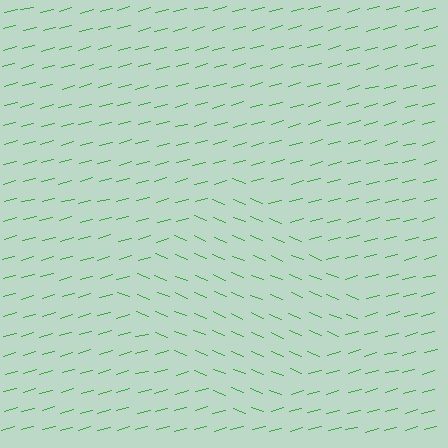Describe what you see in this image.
The image is filled with small green line segments. A diamond region in the image has lines oriented differently from the surrounding lines, creating a visible texture boundary.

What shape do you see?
I see a diamond.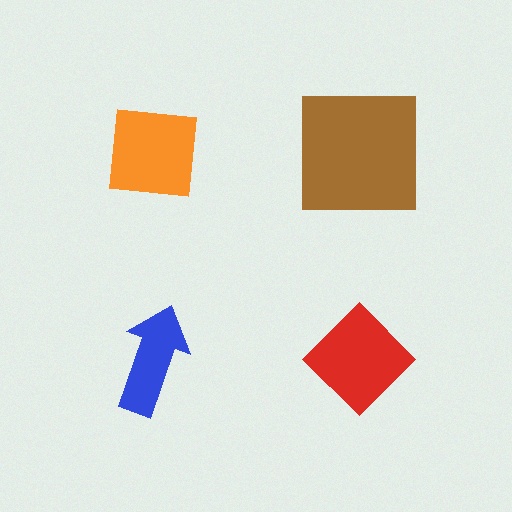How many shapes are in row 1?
2 shapes.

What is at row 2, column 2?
A red diamond.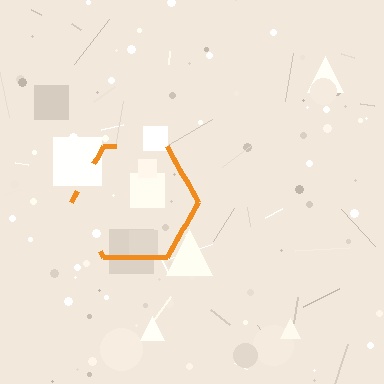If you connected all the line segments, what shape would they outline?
They would outline a hexagon.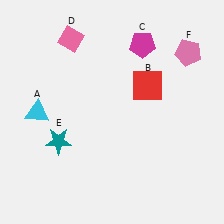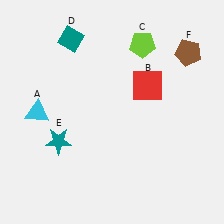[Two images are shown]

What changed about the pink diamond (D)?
In Image 1, D is pink. In Image 2, it changed to teal.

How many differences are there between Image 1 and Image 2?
There are 3 differences between the two images.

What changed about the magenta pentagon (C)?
In Image 1, C is magenta. In Image 2, it changed to lime.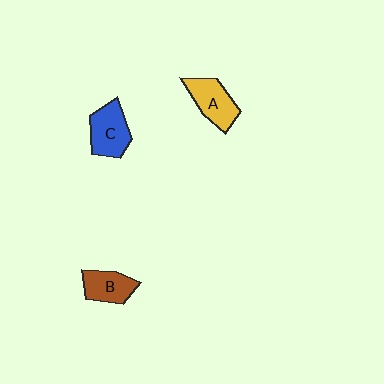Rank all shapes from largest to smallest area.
From largest to smallest: C (blue), A (yellow), B (brown).